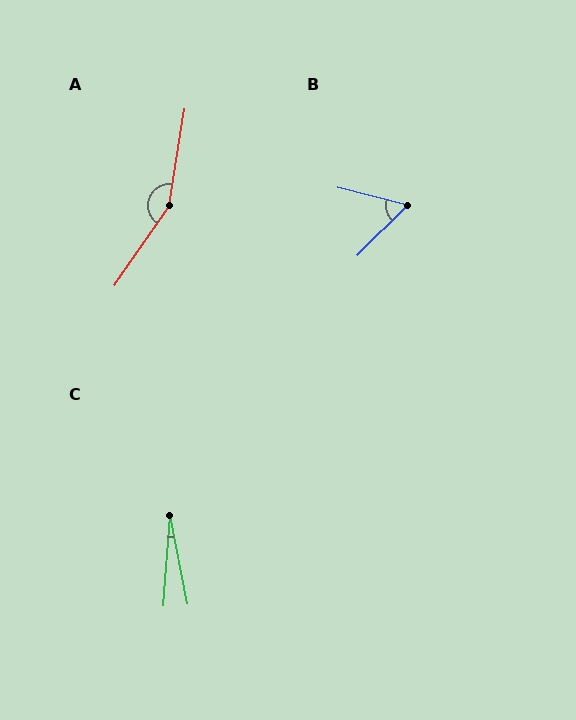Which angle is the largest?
A, at approximately 155 degrees.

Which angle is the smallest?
C, at approximately 15 degrees.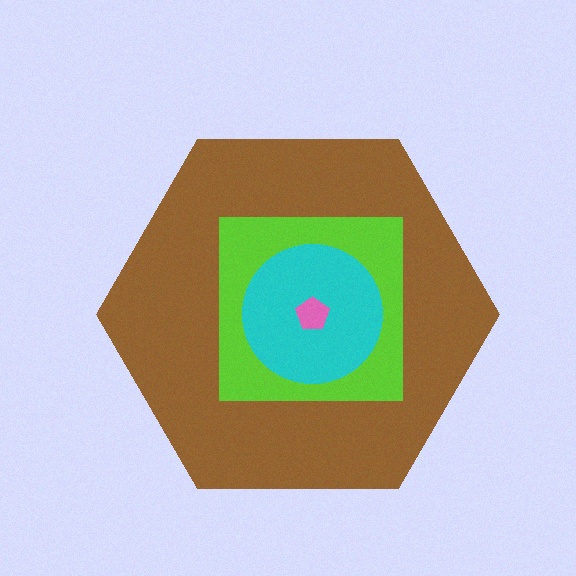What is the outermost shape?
The brown hexagon.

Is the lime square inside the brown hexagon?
Yes.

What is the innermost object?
The pink pentagon.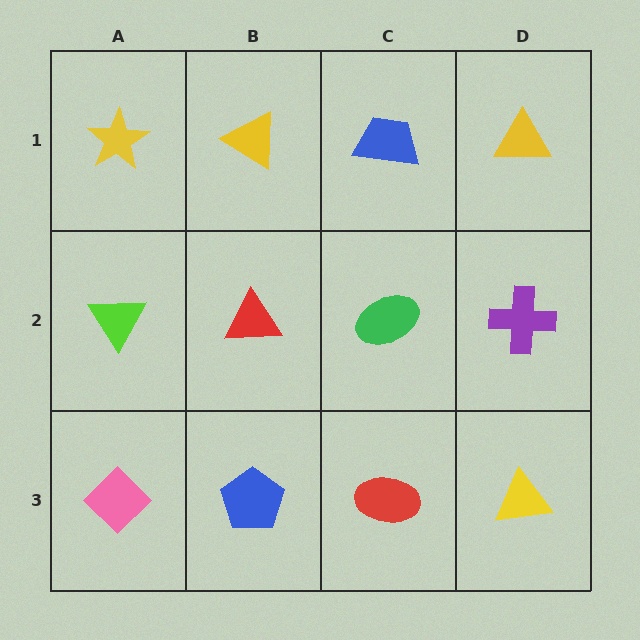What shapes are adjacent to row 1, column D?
A purple cross (row 2, column D), a blue trapezoid (row 1, column C).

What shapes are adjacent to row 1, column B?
A red triangle (row 2, column B), a yellow star (row 1, column A), a blue trapezoid (row 1, column C).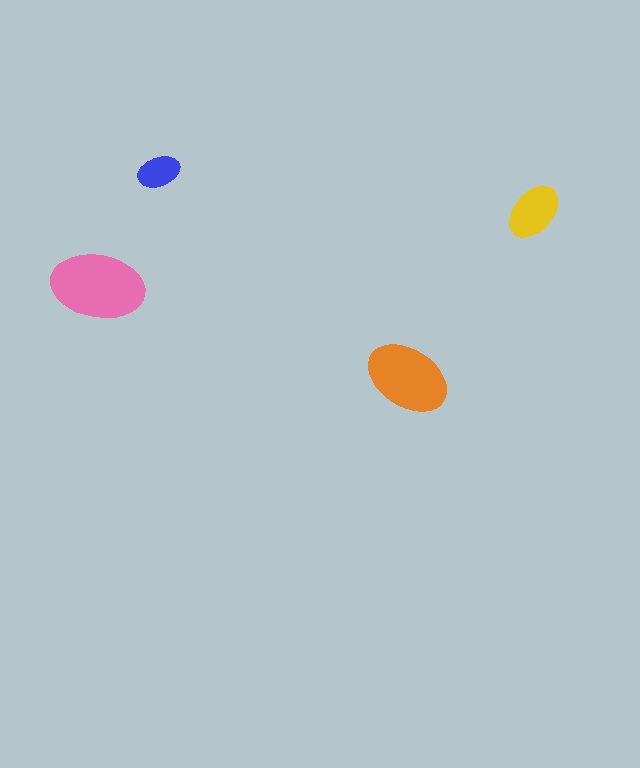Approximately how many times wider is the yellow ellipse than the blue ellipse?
About 1.5 times wider.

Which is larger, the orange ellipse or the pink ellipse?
The pink one.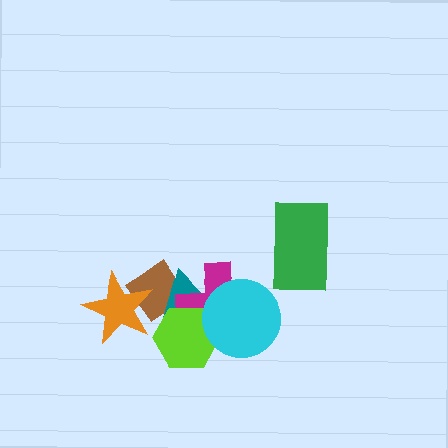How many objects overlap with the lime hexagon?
4 objects overlap with the lime hexagon.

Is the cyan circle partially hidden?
No, no other shape covers it.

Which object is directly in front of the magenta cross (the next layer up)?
The lime hexagon is directly in front of the magenta cross.